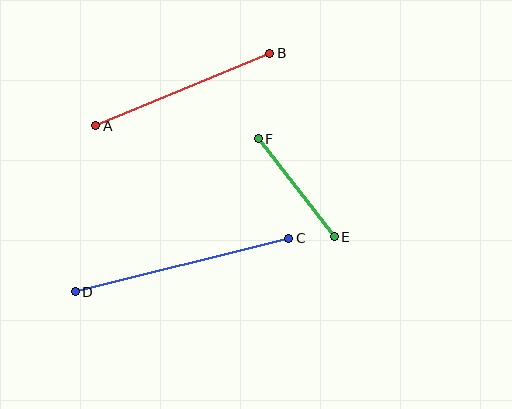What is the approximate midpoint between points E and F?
The midpoint is at approximately (296, 188) pixels.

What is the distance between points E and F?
The distance is approximately 124 pixels.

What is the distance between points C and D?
The distance is approximately 220 pixels.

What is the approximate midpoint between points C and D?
The midpoint is at approximately (182, 265) pixels.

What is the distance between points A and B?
The distance is approximately 188 pixels.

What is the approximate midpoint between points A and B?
The midpoint is at approximately (183, 90) pixels.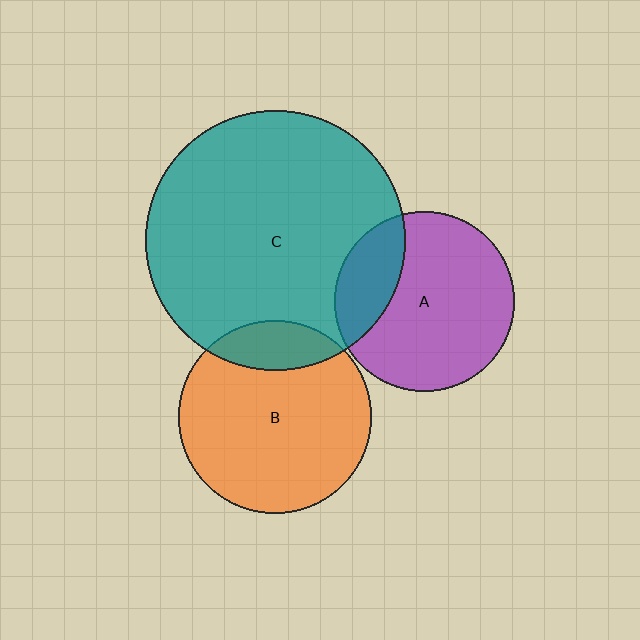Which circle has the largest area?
Circle C (teal).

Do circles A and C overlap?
Yes.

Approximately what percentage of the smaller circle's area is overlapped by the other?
Approximately 25%.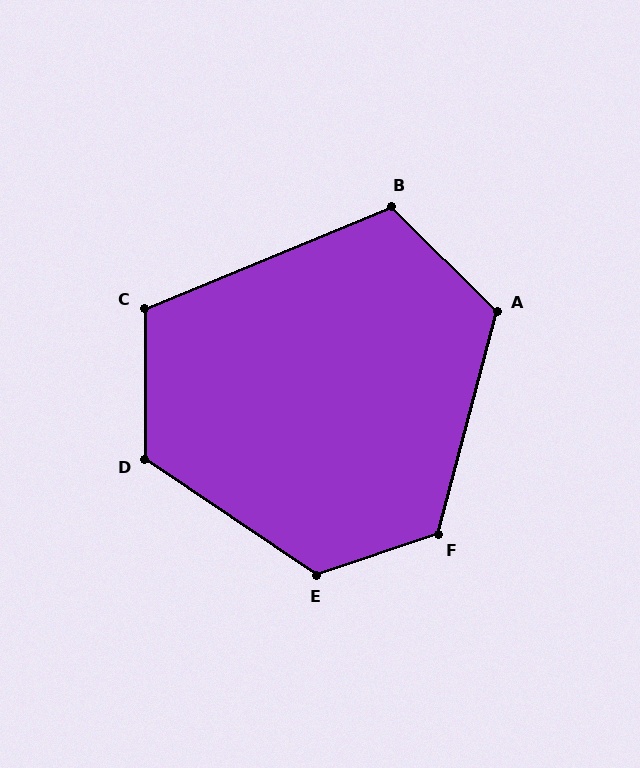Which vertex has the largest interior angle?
E, at approximately 127 degrees.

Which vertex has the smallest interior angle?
C, at approximately 113 degrees.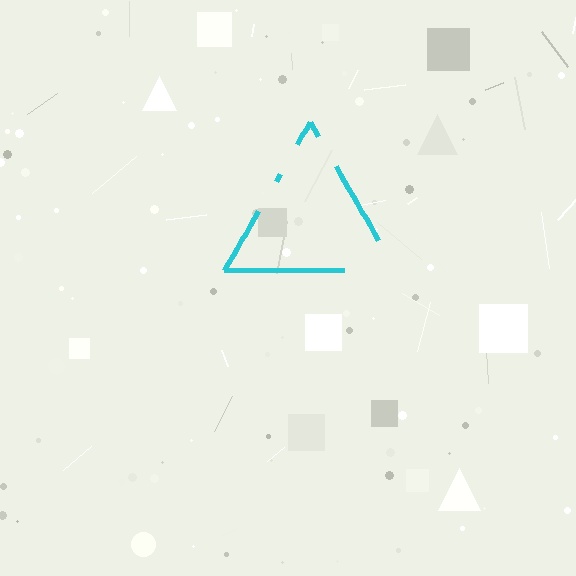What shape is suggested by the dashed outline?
The dashed outline suggests a triangle.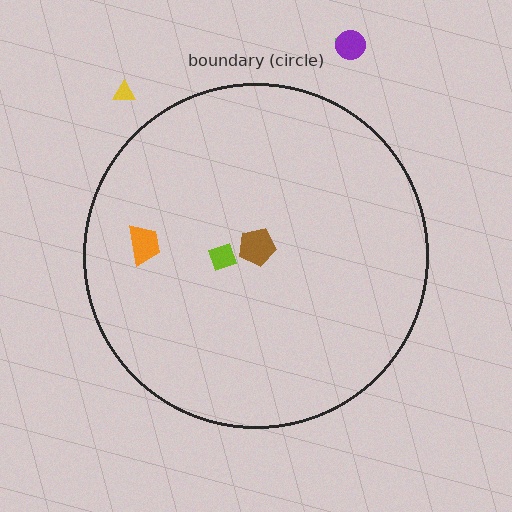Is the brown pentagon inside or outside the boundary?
Inside.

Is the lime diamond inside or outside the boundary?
Inside.